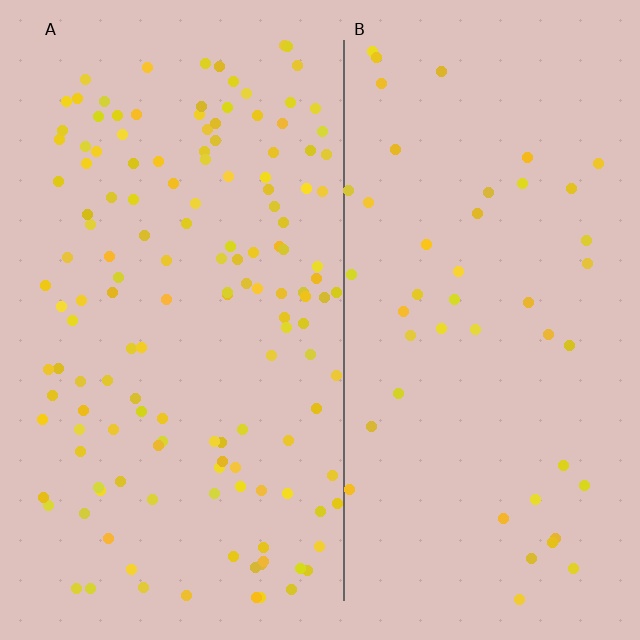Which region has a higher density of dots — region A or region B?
A (the left).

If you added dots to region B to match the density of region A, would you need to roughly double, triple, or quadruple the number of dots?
Approximately triple.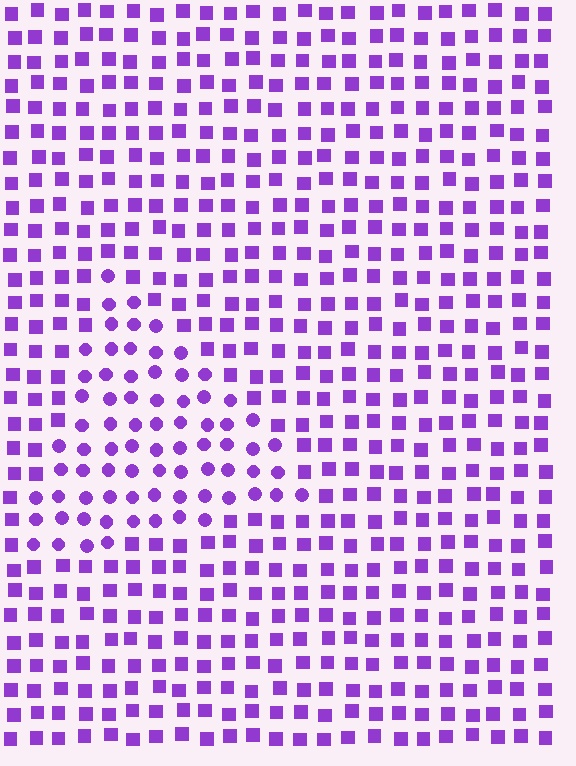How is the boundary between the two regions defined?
The boundary is defined by a change in element shape: circles inside vs. squares outside. All elements share the same color and spacing.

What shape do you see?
I see a triangle.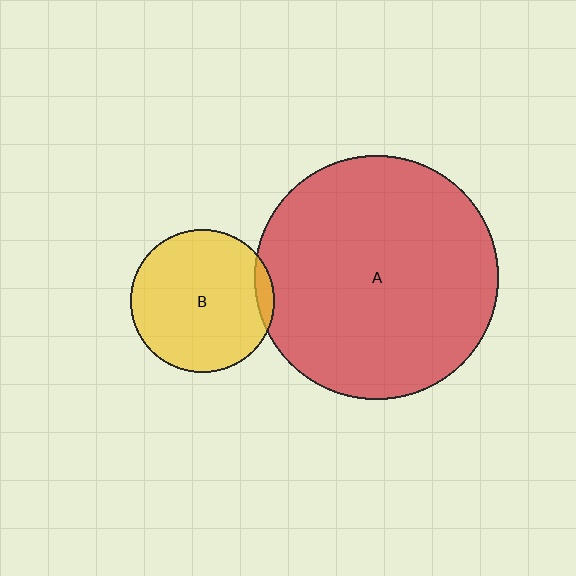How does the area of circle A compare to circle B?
Approximately 2.9 times.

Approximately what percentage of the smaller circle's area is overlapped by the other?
Approximately 5%.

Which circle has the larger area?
Circle A (red).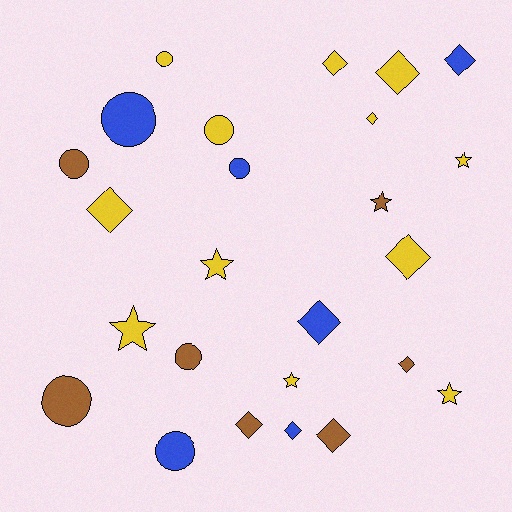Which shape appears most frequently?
Diamond, with 11 objects.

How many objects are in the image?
There are 25 objects.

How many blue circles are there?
There are 3 blue circles.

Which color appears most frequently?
Yellow, with 12 objects.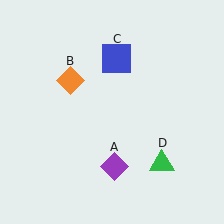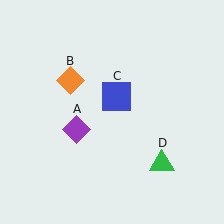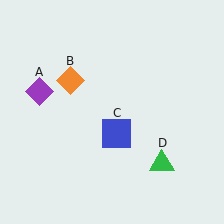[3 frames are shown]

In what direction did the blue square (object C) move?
The blue square (object C) moved down.